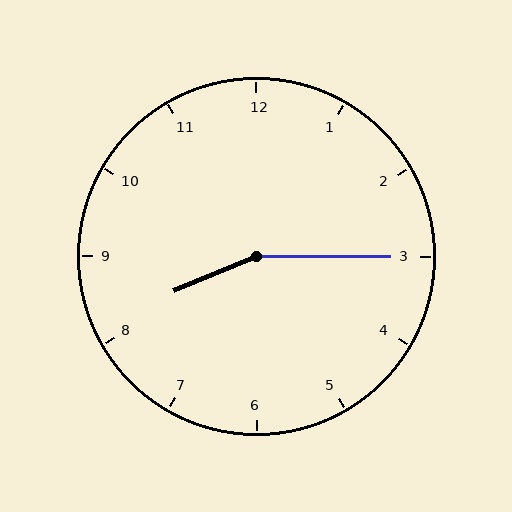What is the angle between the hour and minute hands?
Approximately 158 degrees.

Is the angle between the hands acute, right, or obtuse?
It is obtuse.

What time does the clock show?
8:15.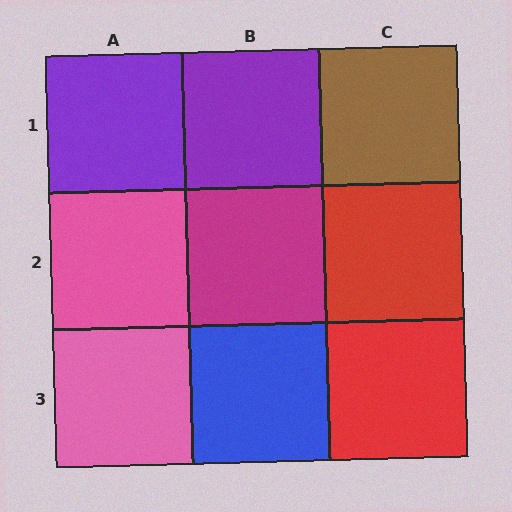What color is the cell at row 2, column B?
Magenta.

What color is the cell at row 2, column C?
Red.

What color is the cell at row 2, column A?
Pink.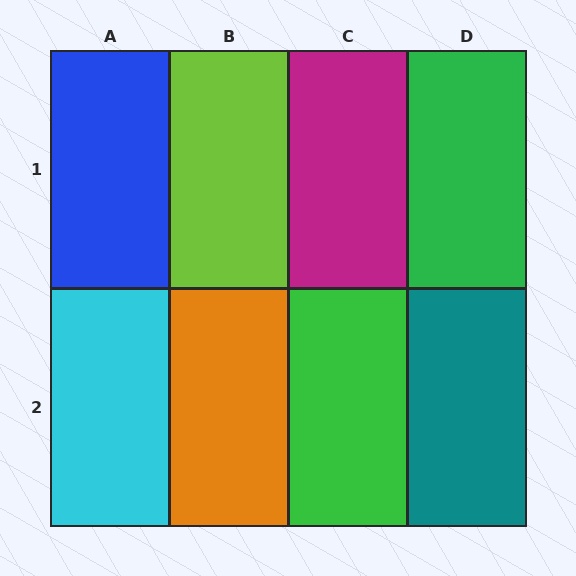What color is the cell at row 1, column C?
Magenta.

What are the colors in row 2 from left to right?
Cyan, orange, green, teal.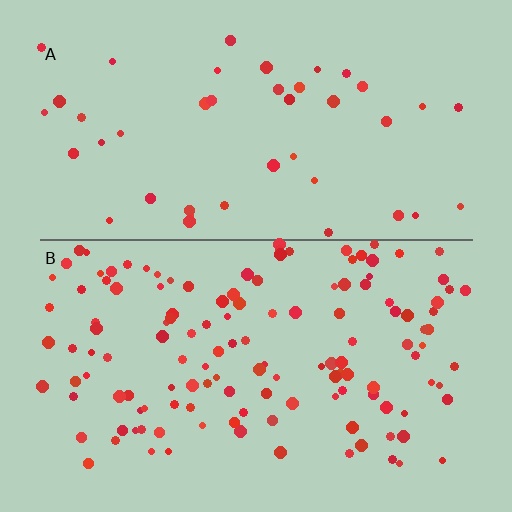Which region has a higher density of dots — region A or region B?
B (the bottom).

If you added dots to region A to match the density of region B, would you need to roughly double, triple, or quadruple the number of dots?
Approximately triple.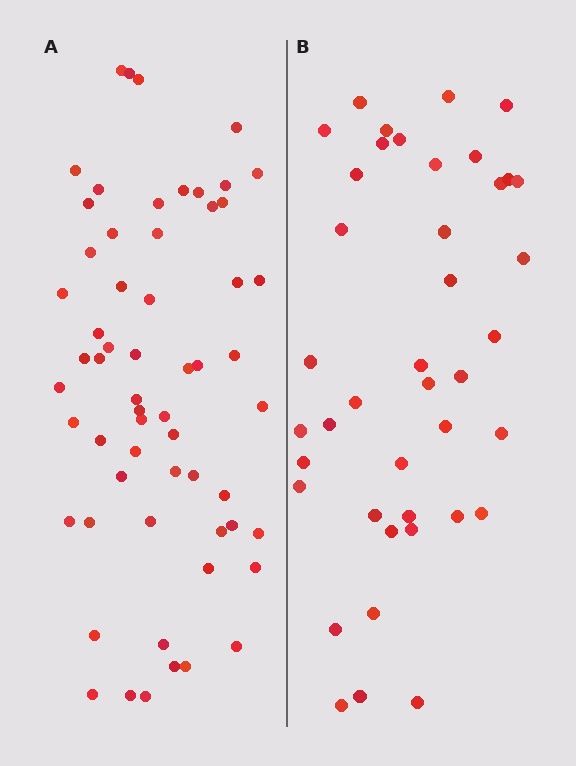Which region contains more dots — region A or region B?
Region A (the left region) has more dots.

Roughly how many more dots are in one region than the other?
Region A has approximately 20 more dots than region B.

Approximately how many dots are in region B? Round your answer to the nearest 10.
About 40 dots. (The exact count is 41, which rounds to 40.)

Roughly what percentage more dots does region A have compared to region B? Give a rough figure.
About 45% more.